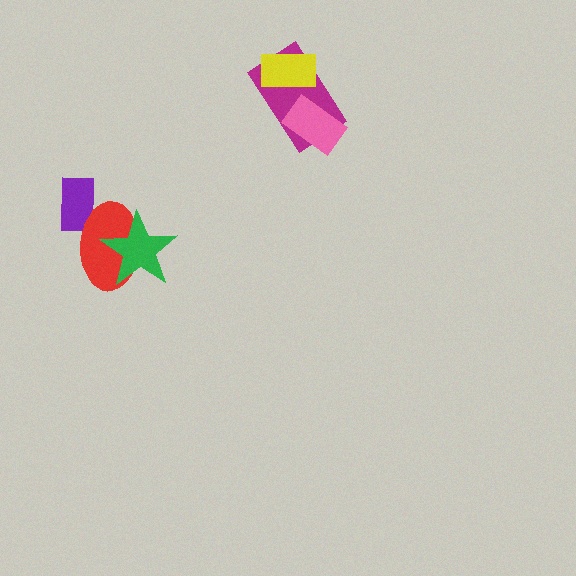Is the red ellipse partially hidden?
Yes, it is partially covered by another shape.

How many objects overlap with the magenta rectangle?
2 objects overlap with the magenta rectangle.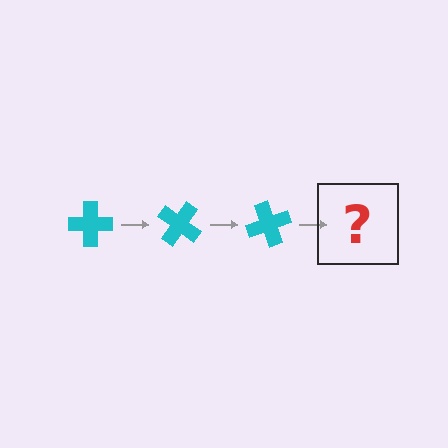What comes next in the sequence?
The next element should be a cyan cross rotated 105 degrees.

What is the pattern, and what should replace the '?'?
The pattern is that the cross rotates 35 degrees each step. The '?' should be a cyan cross rotated 105 degrees.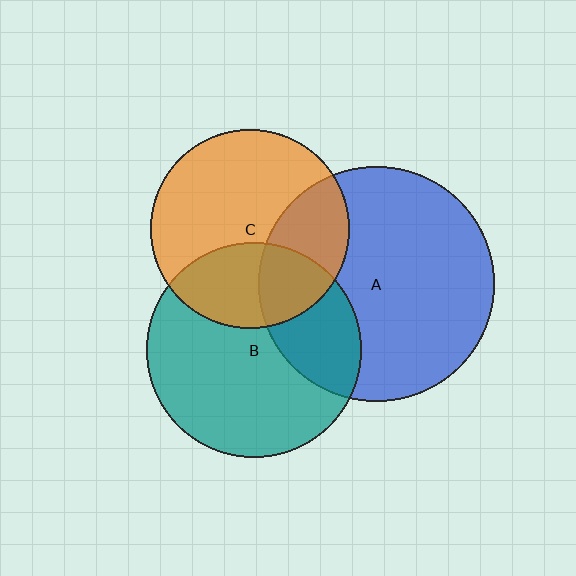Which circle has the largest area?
Circle A (blue).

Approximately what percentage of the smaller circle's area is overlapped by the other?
Approximately 30%.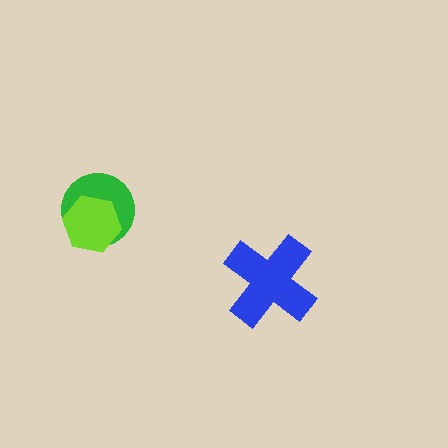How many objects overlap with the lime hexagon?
1 object overlaps with the lime hexagon.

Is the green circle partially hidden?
Yes, it is partially covered by another shape.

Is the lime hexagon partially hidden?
No, no other shape covers it.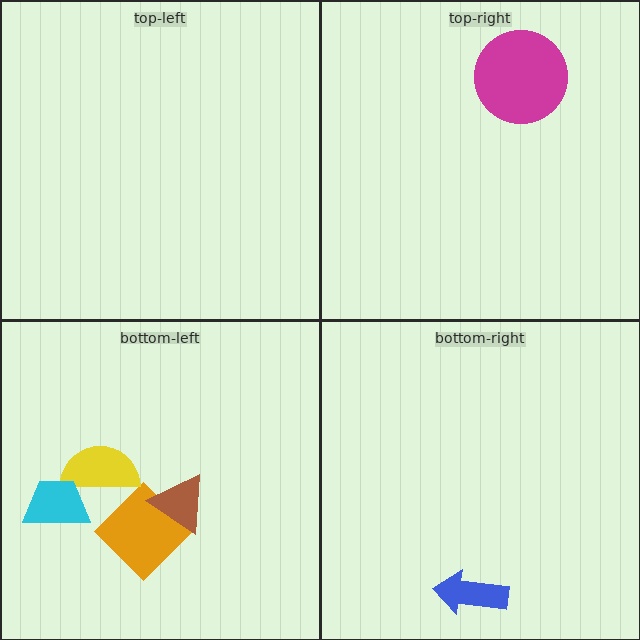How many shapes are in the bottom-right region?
1.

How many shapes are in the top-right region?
1.